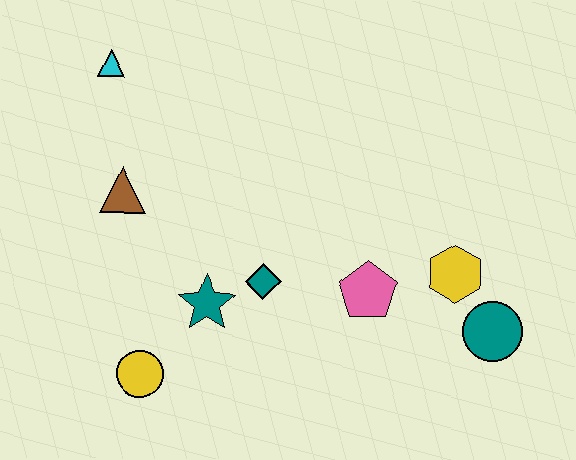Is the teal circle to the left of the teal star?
No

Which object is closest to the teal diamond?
The teal star is closest to the teal diamond.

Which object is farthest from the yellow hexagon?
The cyan triangle is farthest from the yellow hexagon.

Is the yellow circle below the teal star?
Yes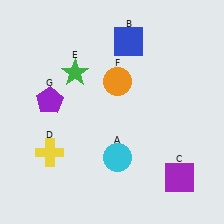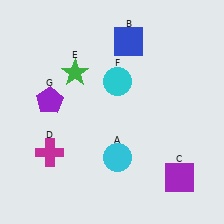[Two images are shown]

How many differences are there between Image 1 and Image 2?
There are 2 differences between the two images.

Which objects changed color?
D changed from yellow to magenta. F changed from orange to cyan.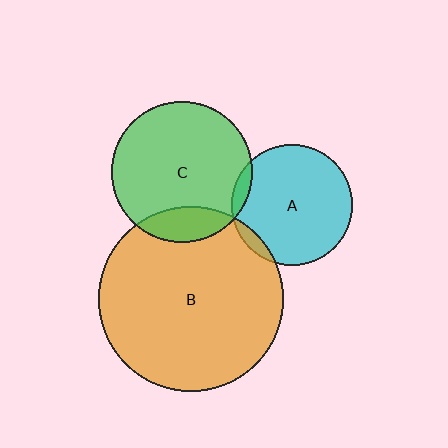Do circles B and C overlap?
Yes.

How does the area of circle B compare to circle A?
Approximately 2.3 times.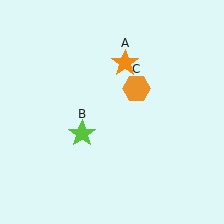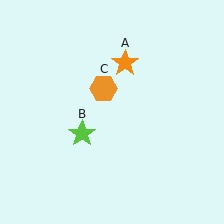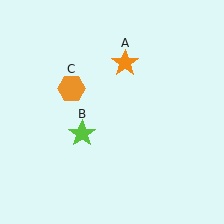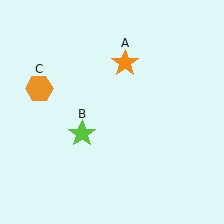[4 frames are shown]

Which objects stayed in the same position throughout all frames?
Orange star (object A) and lime star (object B) remained stationary.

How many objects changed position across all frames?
1 object changed position: orange hexagon (object C).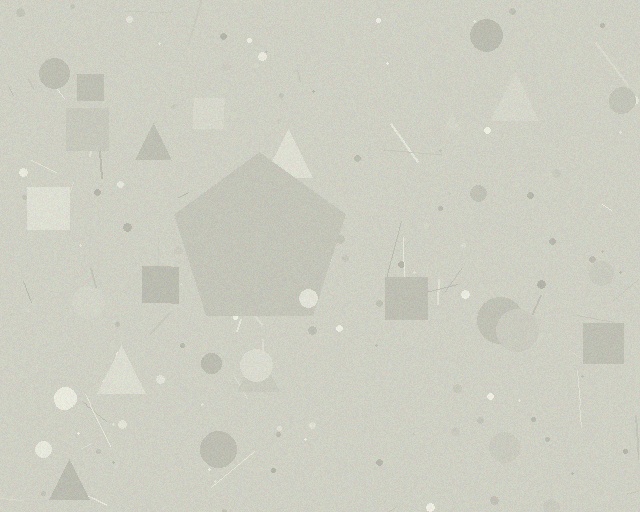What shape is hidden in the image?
A pentagon is hidden in the image.